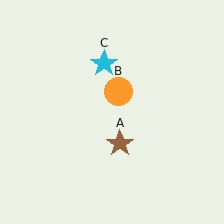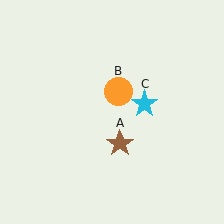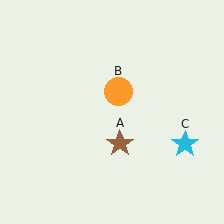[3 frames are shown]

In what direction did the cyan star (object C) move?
The cyan star (object C) moved down and to the right.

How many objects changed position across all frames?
1 object changed position: cyan star (object C).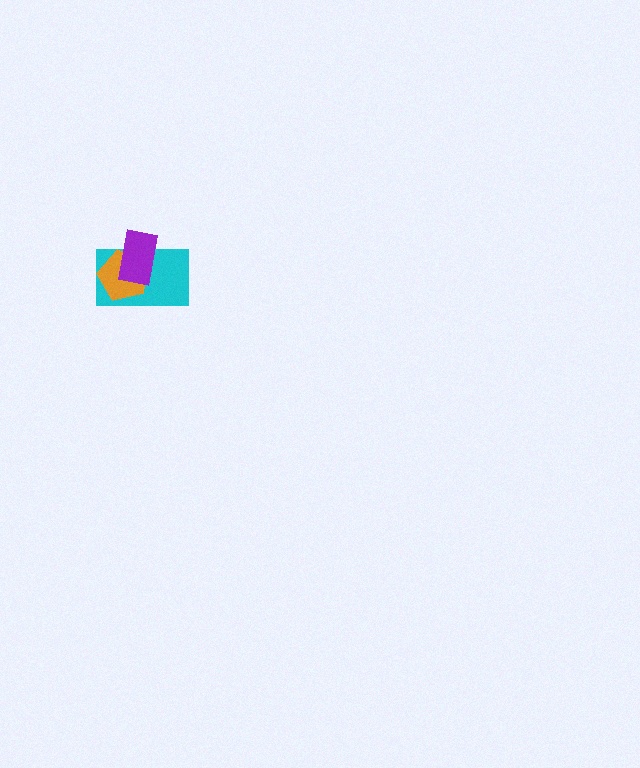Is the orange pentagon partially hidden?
Yes, it is partially covered by another shape.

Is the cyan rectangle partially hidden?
Yes, it is partially covered by another shape.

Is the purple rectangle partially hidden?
No, no other shape covers it.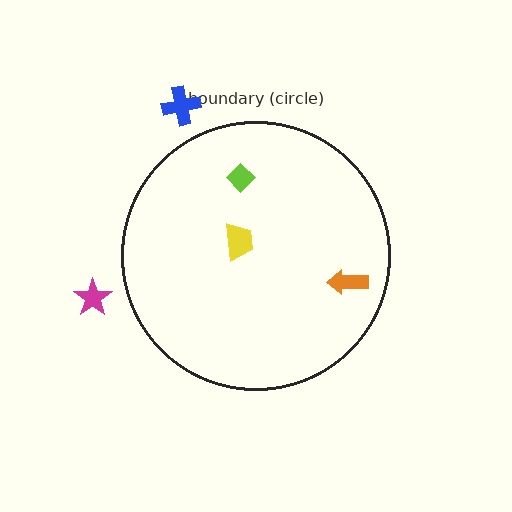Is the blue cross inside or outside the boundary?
Outside.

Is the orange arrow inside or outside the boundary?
Inside.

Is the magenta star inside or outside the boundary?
Outside.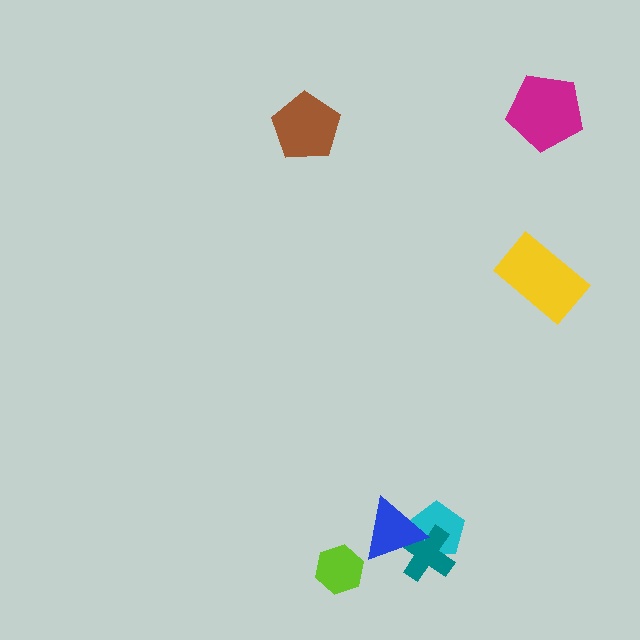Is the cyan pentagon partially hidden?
Yes, it is partially covered by another shape.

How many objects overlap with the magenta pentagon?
0 objects overlap with the magenta pentagon.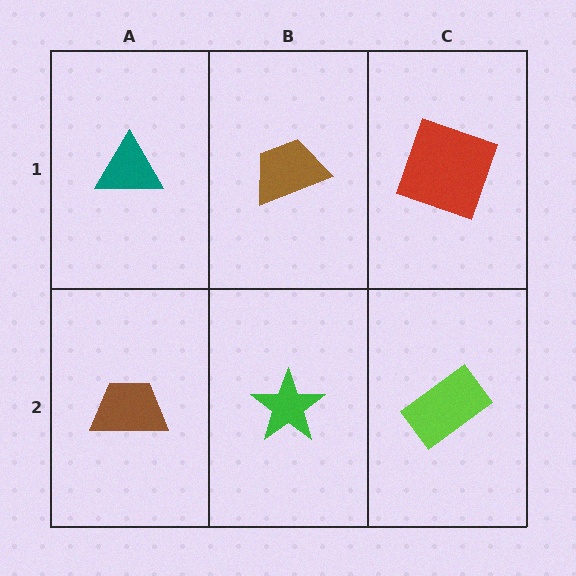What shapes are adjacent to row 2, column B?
A brown trapezoid (row 1, column B), a brown trapezoid (row 2, column A), a lime rectangle (row 2, column C).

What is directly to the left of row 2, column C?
A green star.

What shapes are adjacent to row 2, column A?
A teal triangle (row 1, column A), a green star (row 2, column B).